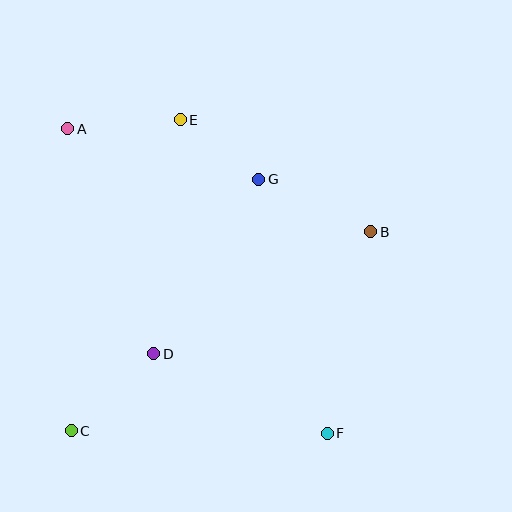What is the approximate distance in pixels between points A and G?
The distance between A and G is approximately 198 pixels.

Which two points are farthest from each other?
Points A and F are farthest from each other.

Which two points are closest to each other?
Points E and G are closest to each other.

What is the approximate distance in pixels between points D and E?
The distance between D and E is approximately 236 pixels.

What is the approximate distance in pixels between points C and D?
The distance between C and D is approximately 113 pixels.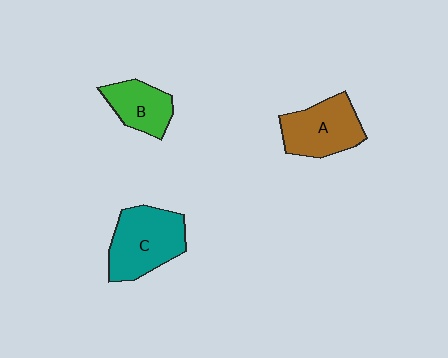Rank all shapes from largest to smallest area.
From largest to smallest: C (teal), A (brown), B (green).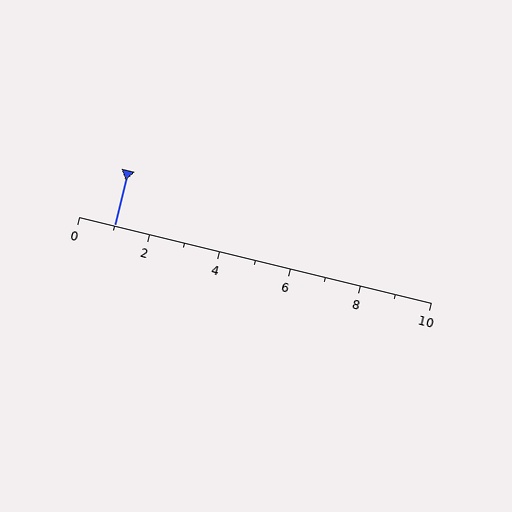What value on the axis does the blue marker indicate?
The marker indicates approximately 1.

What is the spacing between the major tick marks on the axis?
The major ticks are spaced 2 apart.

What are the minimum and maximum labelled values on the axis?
The axis runs from 0 to 10.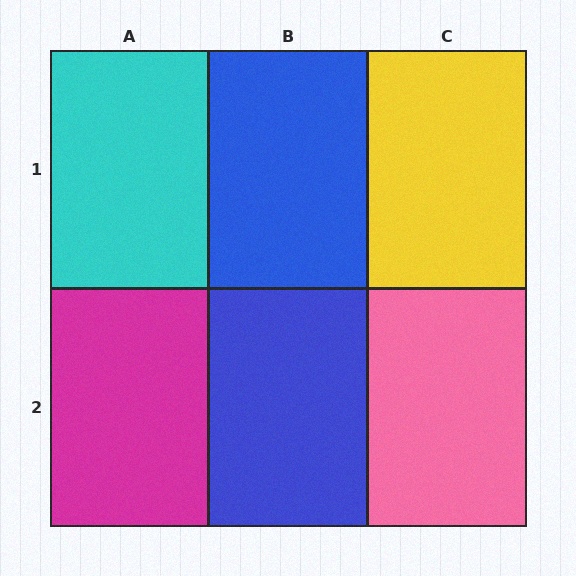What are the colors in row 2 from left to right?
Magenta, blue, pink.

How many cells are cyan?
1 cell is cyan.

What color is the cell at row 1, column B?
Blue.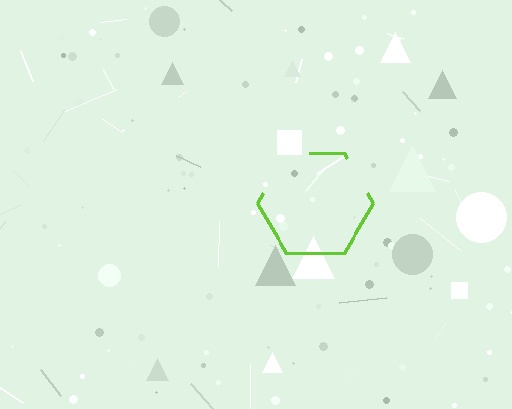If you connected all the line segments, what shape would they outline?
They would outline a hexagon.